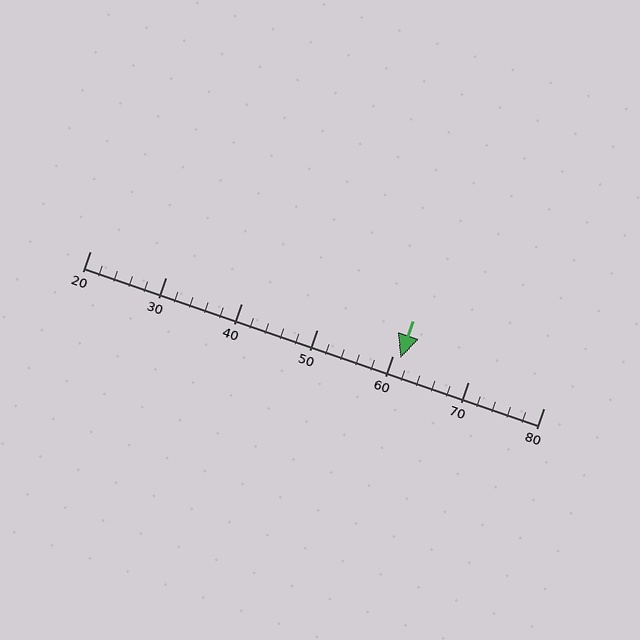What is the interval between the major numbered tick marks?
The major tick marks are spaced 10 units apart.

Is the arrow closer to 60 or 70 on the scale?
The arrow is closer to 60.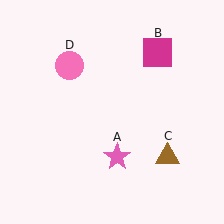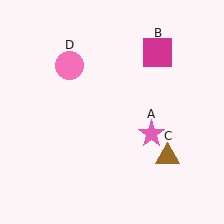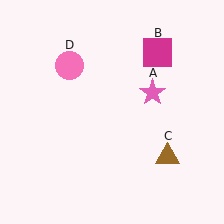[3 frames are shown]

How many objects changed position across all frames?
1 object changed position: pink star (object A).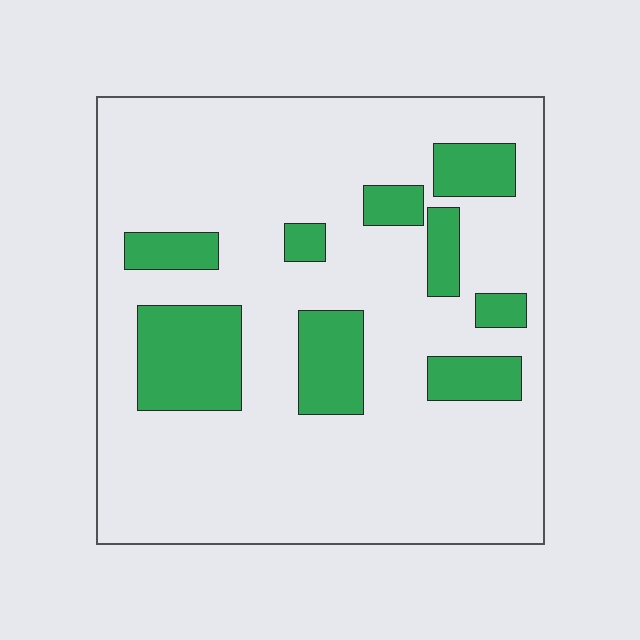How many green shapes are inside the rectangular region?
9.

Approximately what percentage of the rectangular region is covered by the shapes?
Approximately 20%.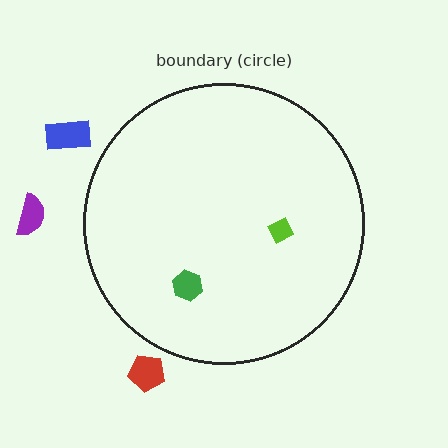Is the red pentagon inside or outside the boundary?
Outside.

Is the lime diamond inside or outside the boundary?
Inside.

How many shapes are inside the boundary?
2 inside, 3 outside.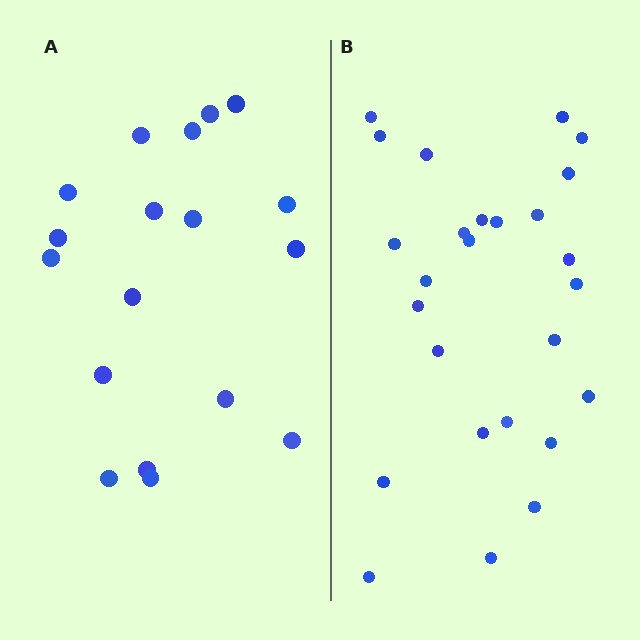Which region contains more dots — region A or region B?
Region B (the right region) has more dots.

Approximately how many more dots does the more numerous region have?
Region B has roughly 8 or so more dots than region A.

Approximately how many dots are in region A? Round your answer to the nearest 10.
About 20 dots. (The exact count is 18, which rounds to 20.)